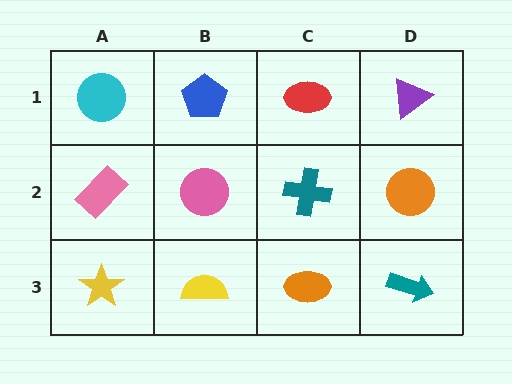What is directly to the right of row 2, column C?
An orange circle.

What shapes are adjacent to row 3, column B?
A pink circle (row 2, column B), a yellow star (row 3, column A), an orange ellipse (row 3, column C).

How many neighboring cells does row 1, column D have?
2.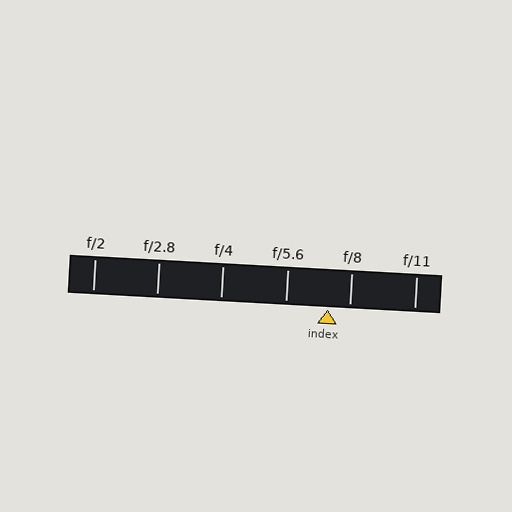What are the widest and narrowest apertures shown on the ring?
The widest aperture shown is f/2 and the narrowest is f/11.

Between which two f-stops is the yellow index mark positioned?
The index mark is between f/5.6 and f/8.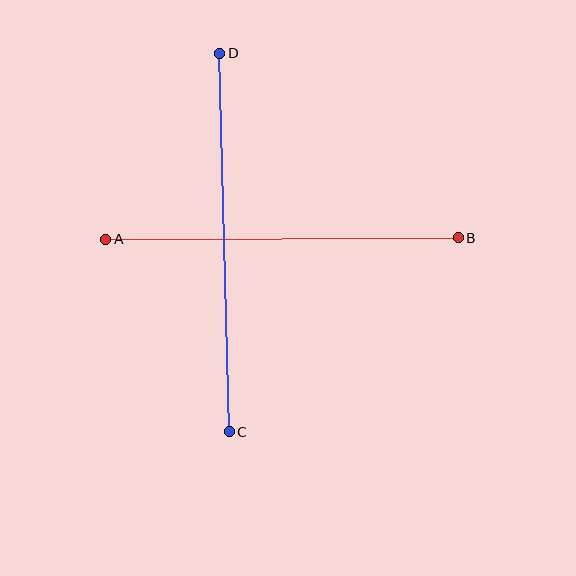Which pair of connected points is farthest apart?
Points C and D are farthest apart.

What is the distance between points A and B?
The distance is approximately 352 pixels.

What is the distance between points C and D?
The distance is approximately 379 pixels.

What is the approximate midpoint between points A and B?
The midpoint is at approximately (282, 238) pixels.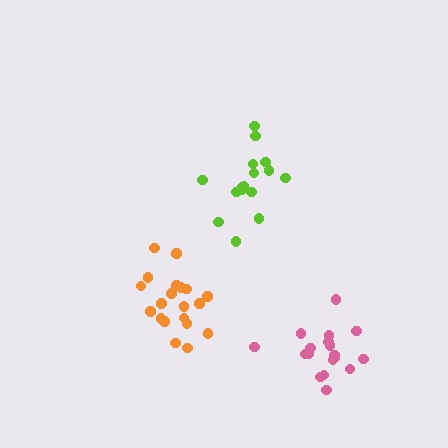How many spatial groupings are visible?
There are 3 spatial groupings.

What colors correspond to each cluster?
The clusters are colored: lime, pink, orange.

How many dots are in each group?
Group 1: 16 dots, Group 2: 18 dots, Group 3: 20 dots (54 total).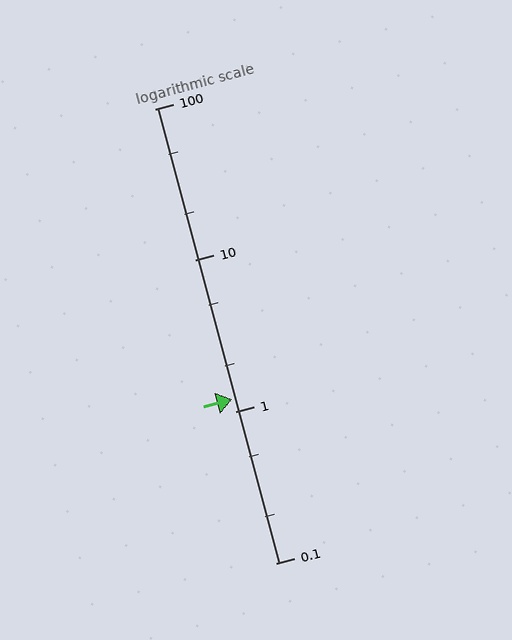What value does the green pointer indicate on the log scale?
The pointer indicates approximately 1.2.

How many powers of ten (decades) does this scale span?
The scale spans 3 decades, from 0.1 to 100.